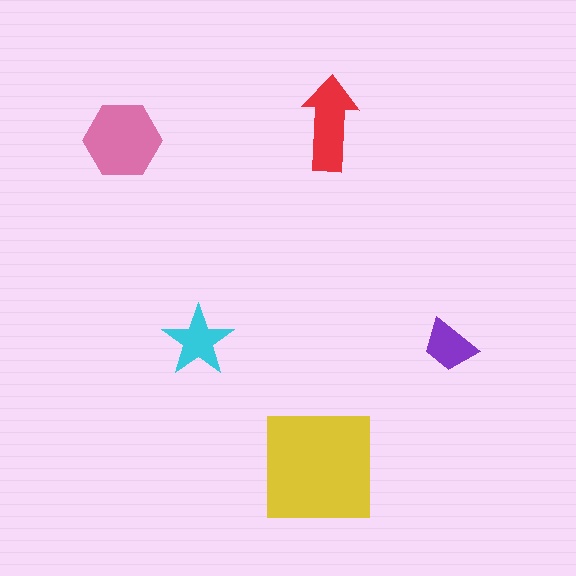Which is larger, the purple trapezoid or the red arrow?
The red arrow.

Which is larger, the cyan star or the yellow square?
The yellow square.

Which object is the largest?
The yellow square.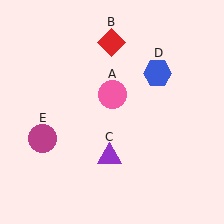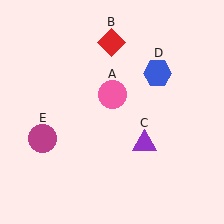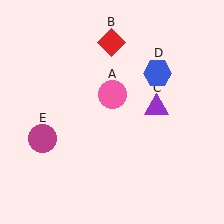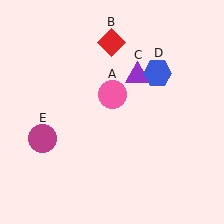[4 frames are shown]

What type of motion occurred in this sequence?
The purple triangle (object C) rotated counterclockwise around the center of the scene.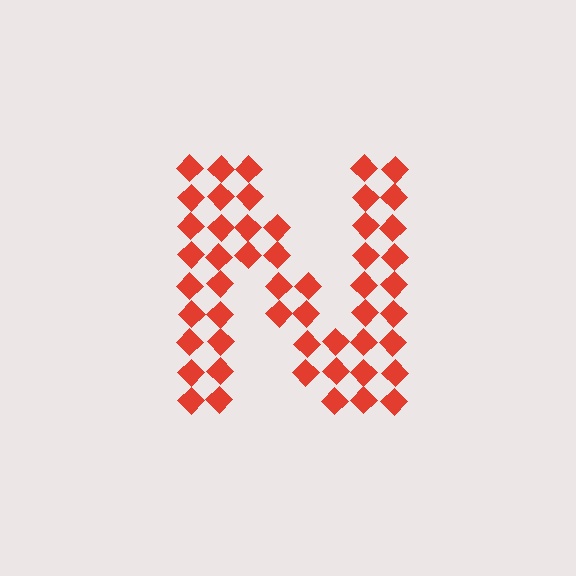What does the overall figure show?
The overall figure shows the letter N.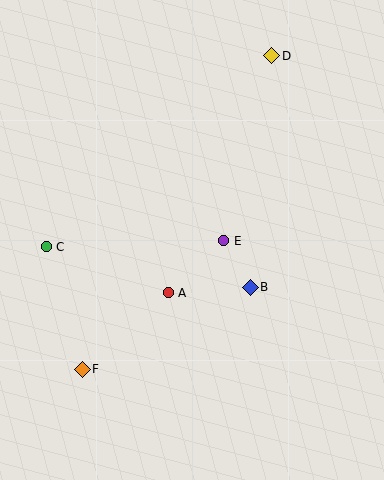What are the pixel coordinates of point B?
Point B is at (250, 287).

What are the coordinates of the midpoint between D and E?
The midpoint between D and E is at (248, 148).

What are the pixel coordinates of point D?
Point D is at (272, 56).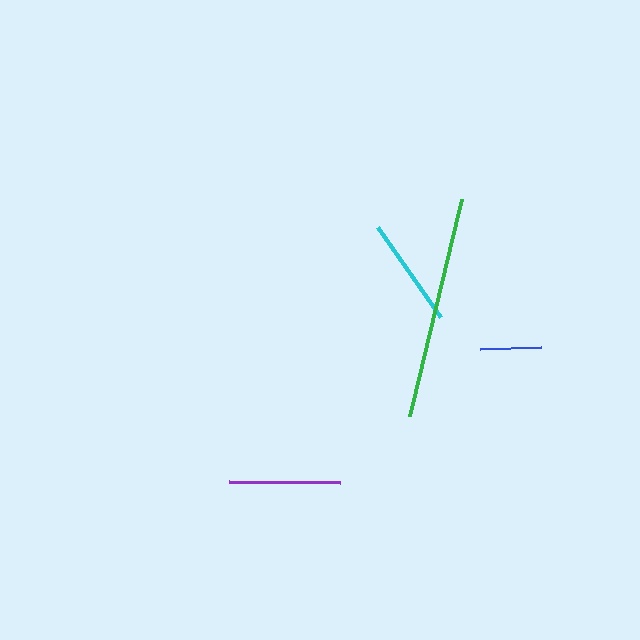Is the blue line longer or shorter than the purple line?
The purple line is longer than the blue line.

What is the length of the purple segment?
The purple segment is approximately 111 pixels long.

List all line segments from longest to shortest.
From longest to shortest: green, purple, cyan, blue.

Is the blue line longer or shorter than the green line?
The green line is longer than the blue line.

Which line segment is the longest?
The green line is the longest at approximately 223 pixels.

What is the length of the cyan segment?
The cyan segment is approximately 110 pixels long.